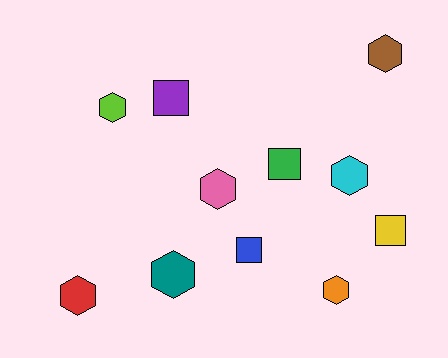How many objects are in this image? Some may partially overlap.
There are 11 objects.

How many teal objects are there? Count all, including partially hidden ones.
There is 1 teal object.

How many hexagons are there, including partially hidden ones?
There are 7 hexagons.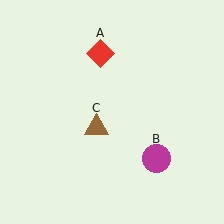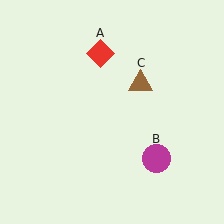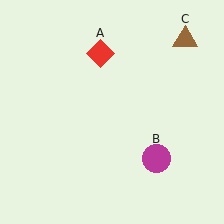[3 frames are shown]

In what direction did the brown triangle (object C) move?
The brown triangle (object C) moved up and to the right.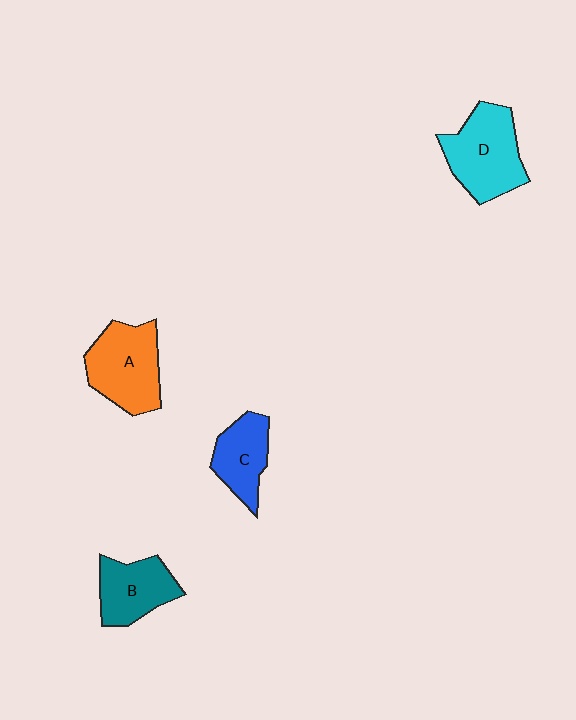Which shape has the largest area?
Shape D (cyan).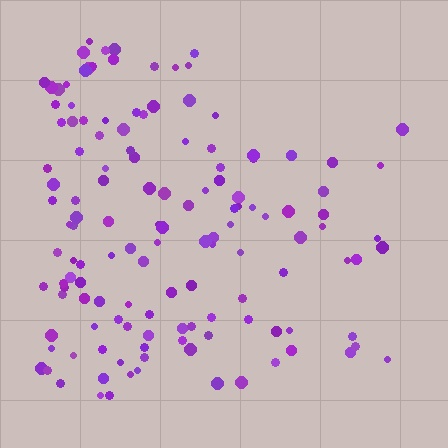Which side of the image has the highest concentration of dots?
The left.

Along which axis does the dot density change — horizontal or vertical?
Horizontal.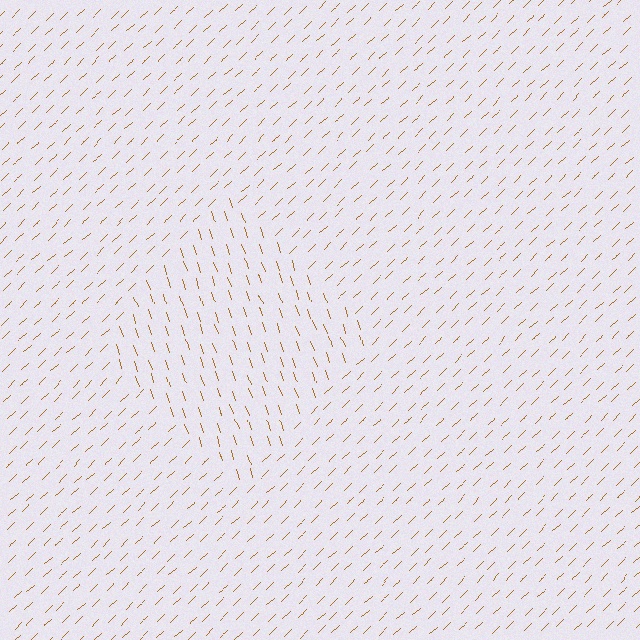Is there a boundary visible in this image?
Yes, there is a texture boundary formed by a change in line orientation.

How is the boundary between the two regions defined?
The boundary is defined purely by a change in line orientation (approximately 65 degrees difference). All lines are the same color and thickness.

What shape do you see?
I see a diamond.